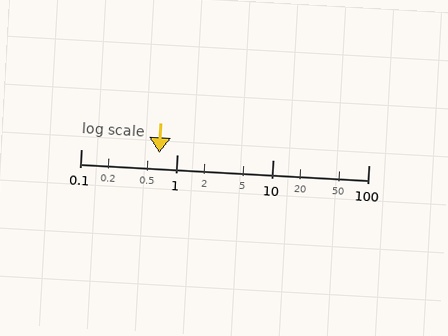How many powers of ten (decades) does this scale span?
The scale spans 3 decades, from 0.1 to 100.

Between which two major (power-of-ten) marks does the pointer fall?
The pointer is between 0.1 and 1.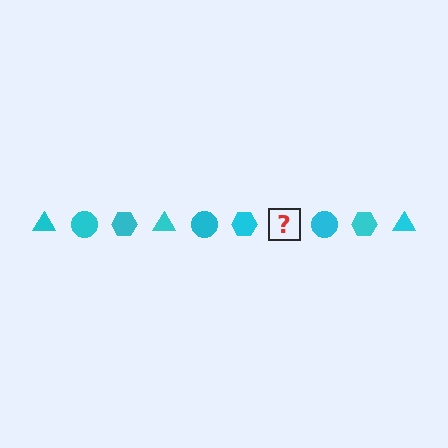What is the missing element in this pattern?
The missing element is a cyan triangle.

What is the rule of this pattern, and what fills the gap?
The rule is that the pattern cycles through triangle, circle, hexagon shapes in cyan. The gap should be filled with a cyan triangle.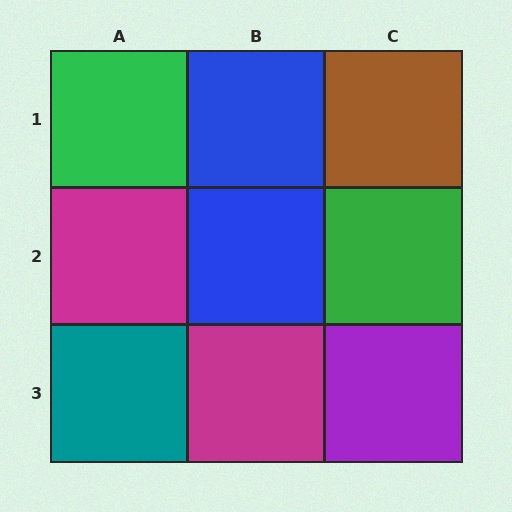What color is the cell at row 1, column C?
Brown.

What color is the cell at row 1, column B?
Blue.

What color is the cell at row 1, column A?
Green.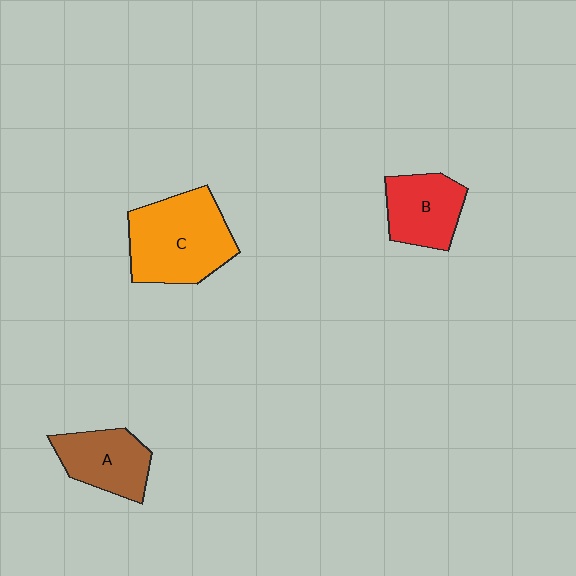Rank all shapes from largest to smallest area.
From largest to smallest: C (orange), A (brown), B (red).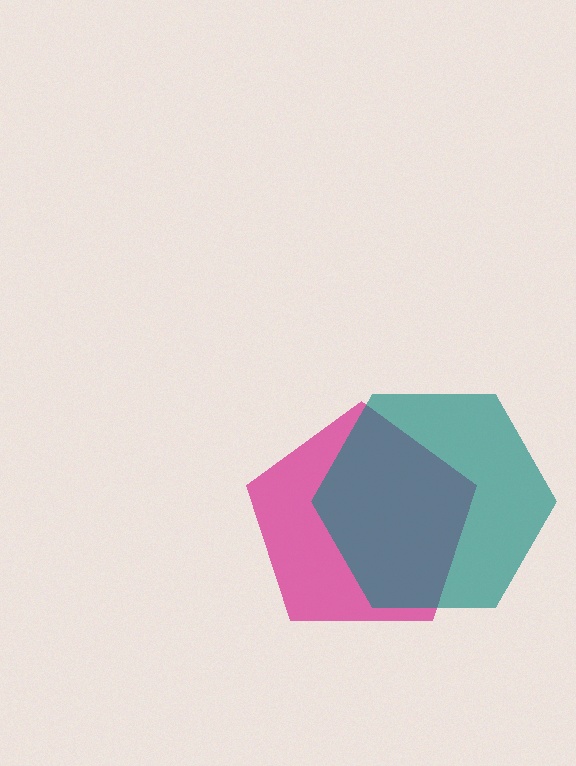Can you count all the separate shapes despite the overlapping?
Yes, there are 2 separate shapes.